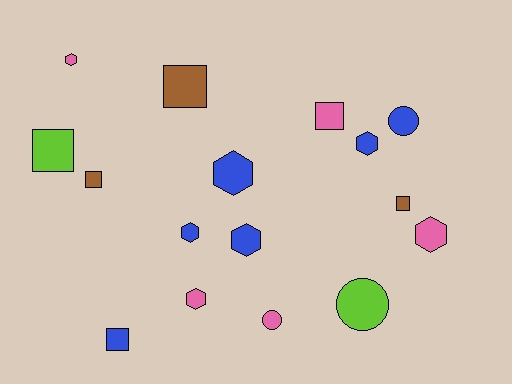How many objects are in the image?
There are 16 objects.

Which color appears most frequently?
Blue, with 6 objects.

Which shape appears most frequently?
Hexagon, with 7 objects.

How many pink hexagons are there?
There are 3 pink hexagons.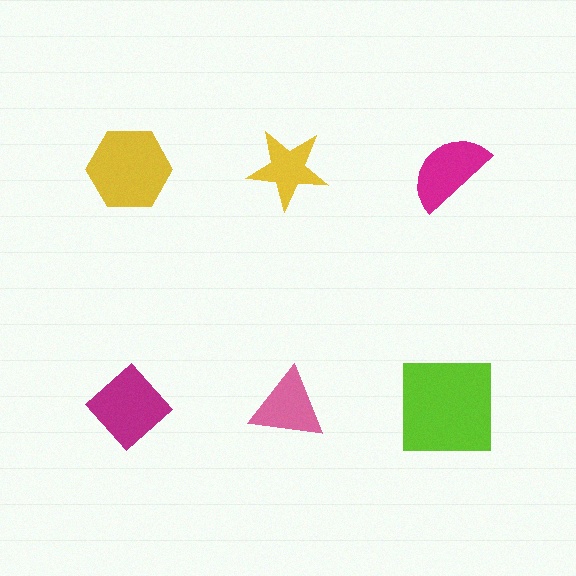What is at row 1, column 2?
A yellow star.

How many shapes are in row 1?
3 shapes.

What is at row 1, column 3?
A magenta semicircle.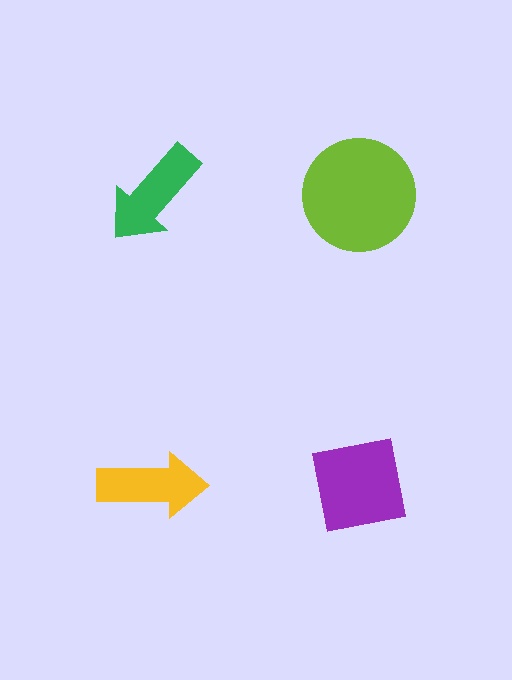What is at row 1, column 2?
A lime circle.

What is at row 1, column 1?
A green arrow.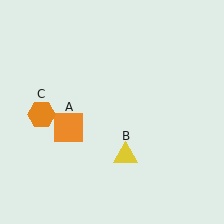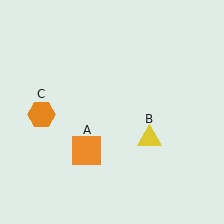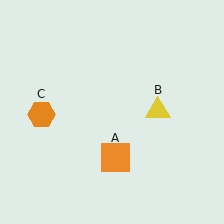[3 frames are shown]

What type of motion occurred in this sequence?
The orange square (object A), yellow triangle (object B) rotated counterclockwise around the center of the scene.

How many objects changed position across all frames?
2 objects changed position: orange square (object A), yellow triangle (object B).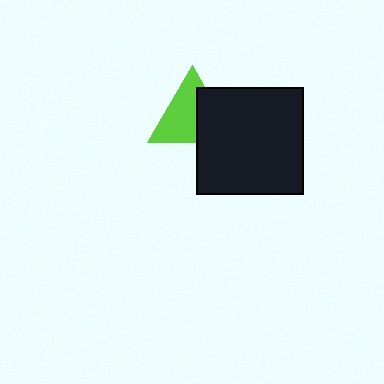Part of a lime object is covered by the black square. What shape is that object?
It is a triangle.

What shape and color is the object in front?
The object in front is a black square.